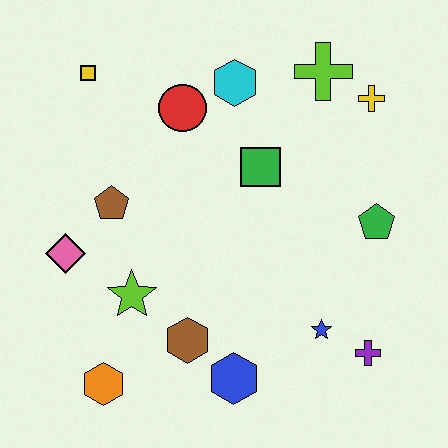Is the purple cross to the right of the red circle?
Yes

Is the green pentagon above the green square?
No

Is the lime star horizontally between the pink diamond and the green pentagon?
Yes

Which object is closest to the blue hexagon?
The brown hexagon is closest to the blue hexagon.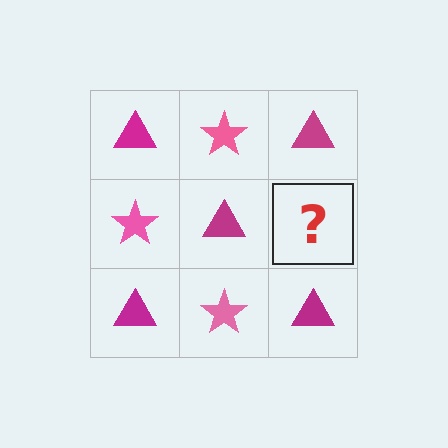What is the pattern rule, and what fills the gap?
The rule is that it alternates magenta triangle and pink star in a checkerboard pattern. The gap should be filled with a pink star.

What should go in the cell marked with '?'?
The missing cell should contain a pink star.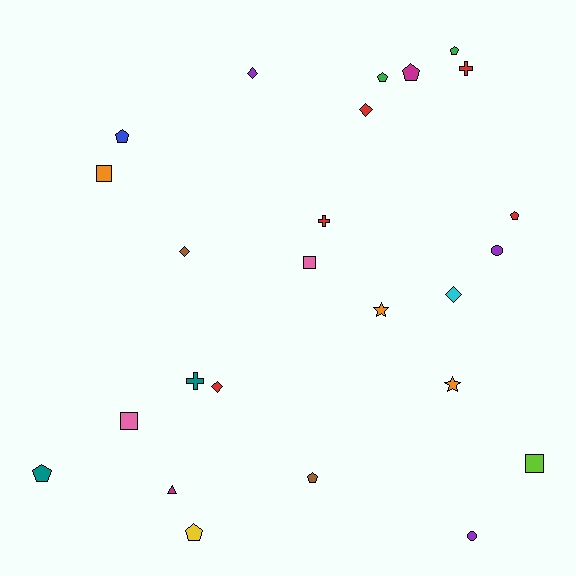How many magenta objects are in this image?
There are 2 magenta objects.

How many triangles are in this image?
There is 1 triangle.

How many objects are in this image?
There are 25 objects.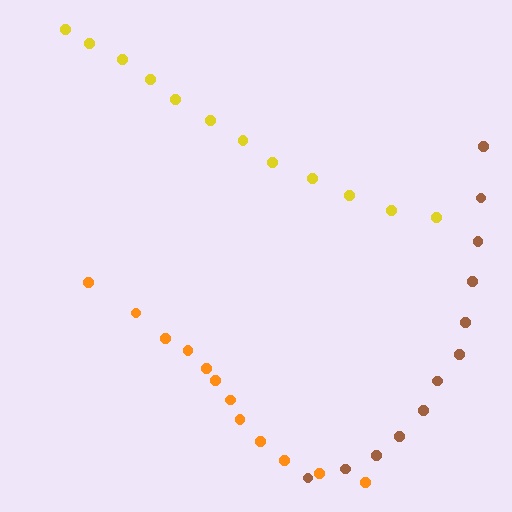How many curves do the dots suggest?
There are 3 distinct paths.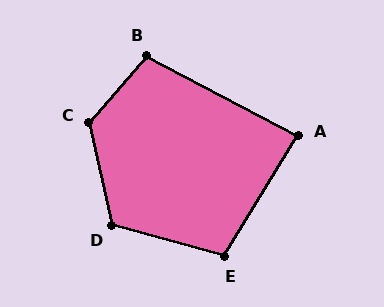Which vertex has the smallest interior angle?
A, at approximately 86 degrees.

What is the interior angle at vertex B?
Approximately 103 degrees (obtuse).